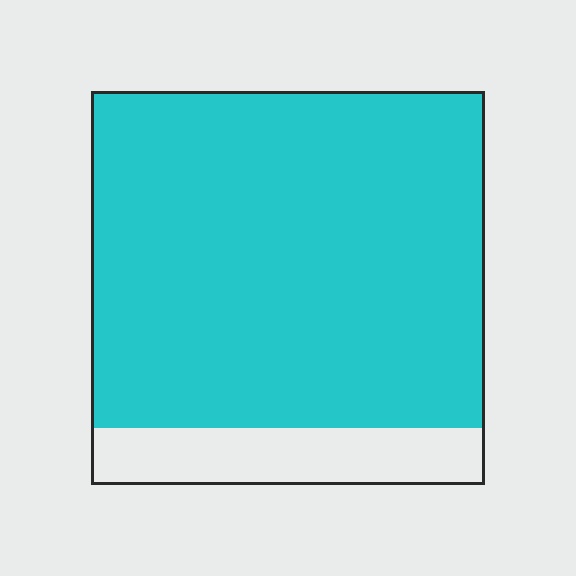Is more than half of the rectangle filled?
Yes.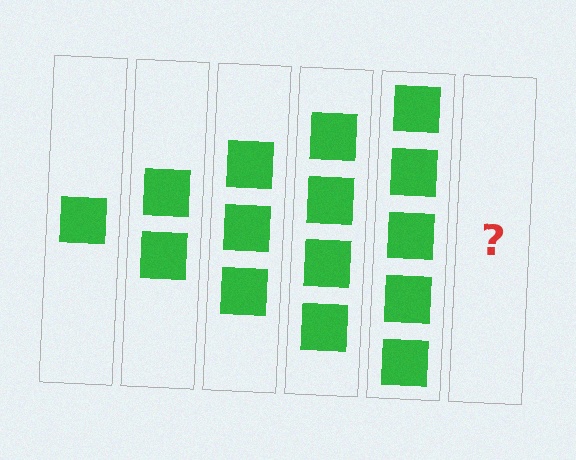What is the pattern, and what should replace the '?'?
The pattern is that each step adds one more square. The '?' should be 6 squares.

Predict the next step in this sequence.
The next step is 6 squares.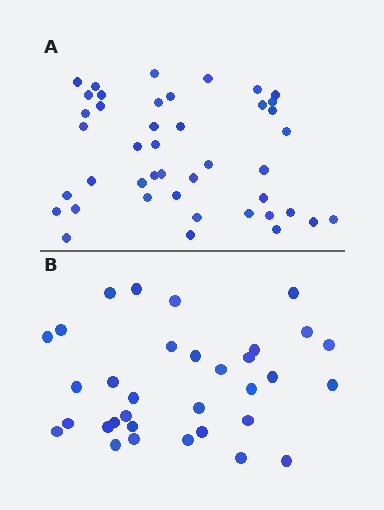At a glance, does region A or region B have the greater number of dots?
Region A (the top region) has more dots.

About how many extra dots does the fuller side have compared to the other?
Region A has roughly 10 or so more dots than region B.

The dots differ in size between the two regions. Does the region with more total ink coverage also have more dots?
No. Region B has more total ink coverage because its dots are larger, but region A actually contains more individual dots. Total area can be misleading — the number of items is what matters here.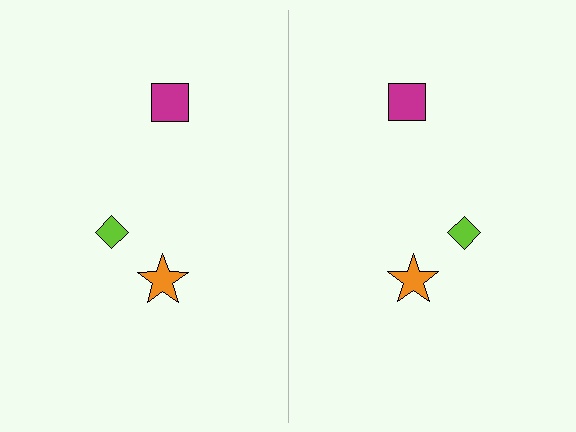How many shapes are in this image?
There are 6 shapes in this image.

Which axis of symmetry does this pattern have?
The pattern has a vertical axis of symmetry running through the center of the image.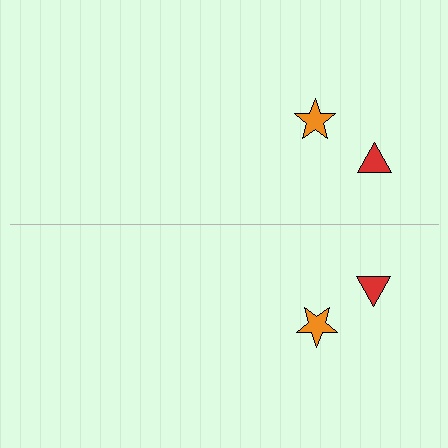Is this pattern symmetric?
Yes, this pattern has bilateral (reflection) symmetry.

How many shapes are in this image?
There are 4 shapes in this image.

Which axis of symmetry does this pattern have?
The pattern has a horizontal axis of symmetry running through the center of the image.